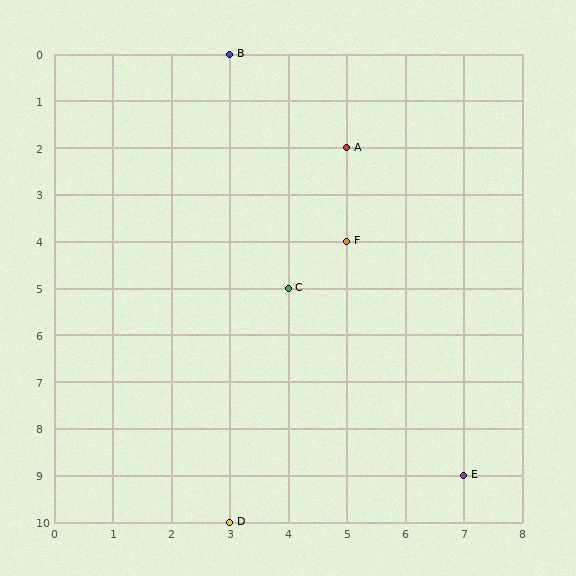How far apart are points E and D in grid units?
Points E and D are 4 columns and 1 row apart (about 4.1 grid units diagonally).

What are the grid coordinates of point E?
Point E is at grid coordinates (7, 9).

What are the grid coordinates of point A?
Point A is at grid coordinates (5, 2).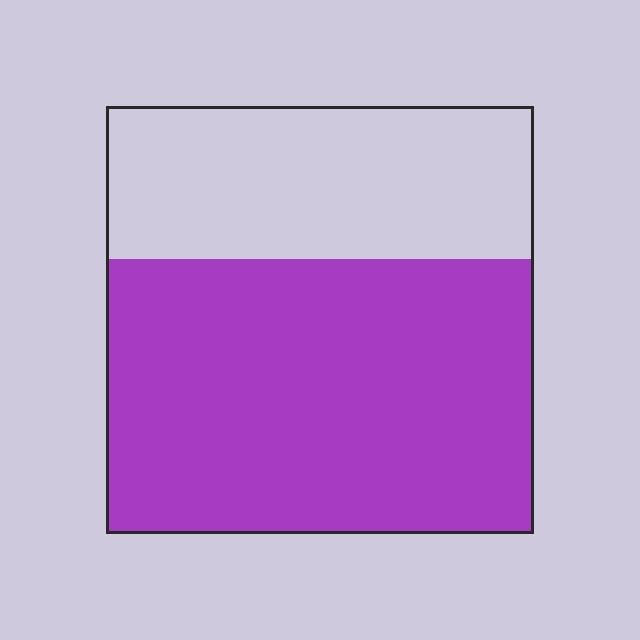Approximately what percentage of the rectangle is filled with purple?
Approximately 65%.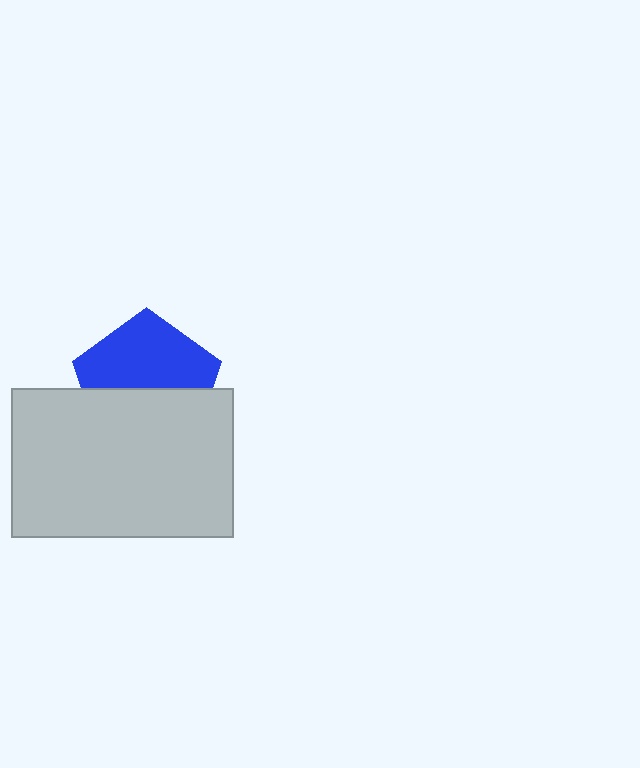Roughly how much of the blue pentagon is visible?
About half of it is visible (roughly 53%).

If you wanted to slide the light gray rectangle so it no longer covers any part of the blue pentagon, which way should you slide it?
Slide it down — that is the most direct way to separate the two shapes.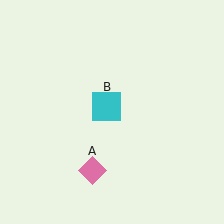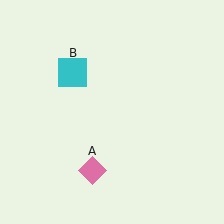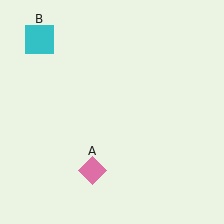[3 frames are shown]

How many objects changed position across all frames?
1 object changed position: cyan square (object B).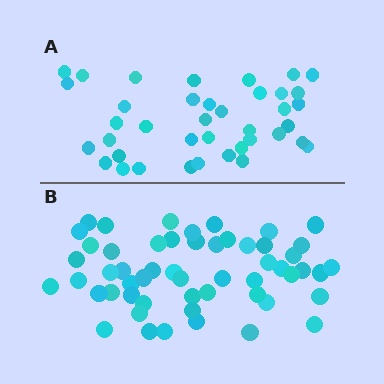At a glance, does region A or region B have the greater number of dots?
Region B (the bottom region) has more dots.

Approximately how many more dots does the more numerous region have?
Region B has approximately 15 more dots than region A.